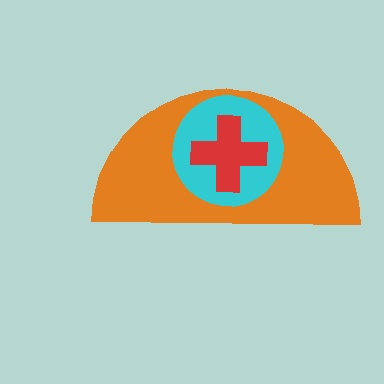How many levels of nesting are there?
3.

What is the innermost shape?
The red cross.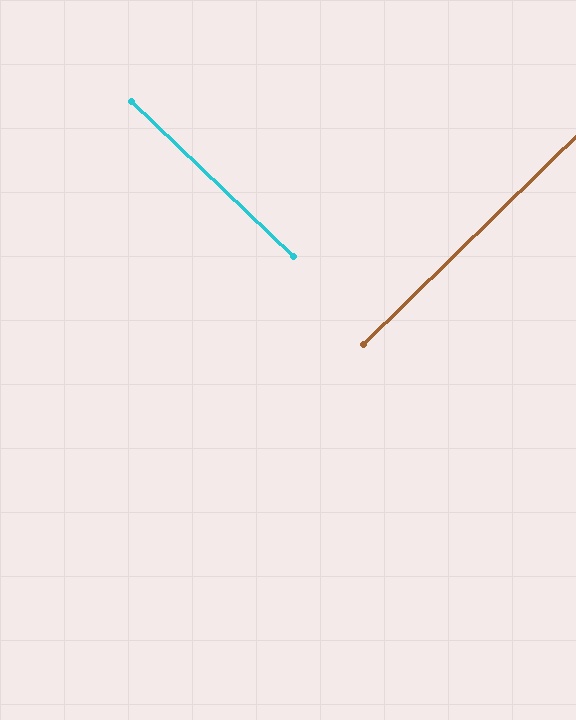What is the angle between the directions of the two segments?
Approximately 88 degrees.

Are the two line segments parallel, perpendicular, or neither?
Perpendicular — they meet at approximately 88°.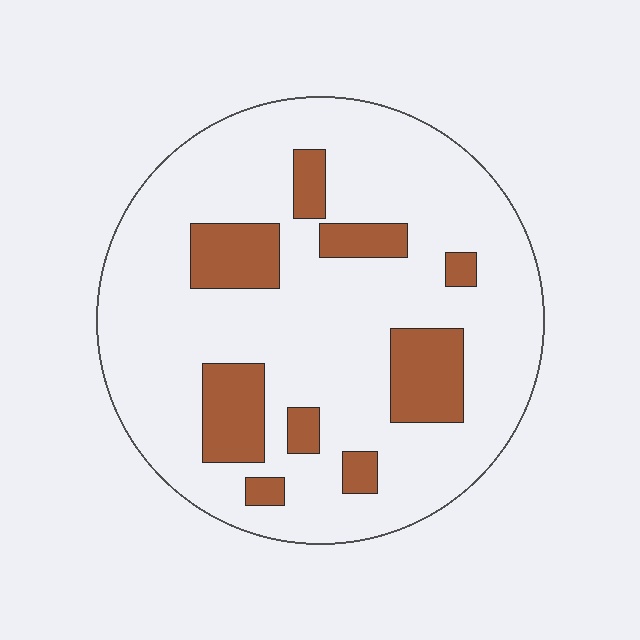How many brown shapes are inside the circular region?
9.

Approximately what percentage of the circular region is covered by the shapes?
Approximately 20%.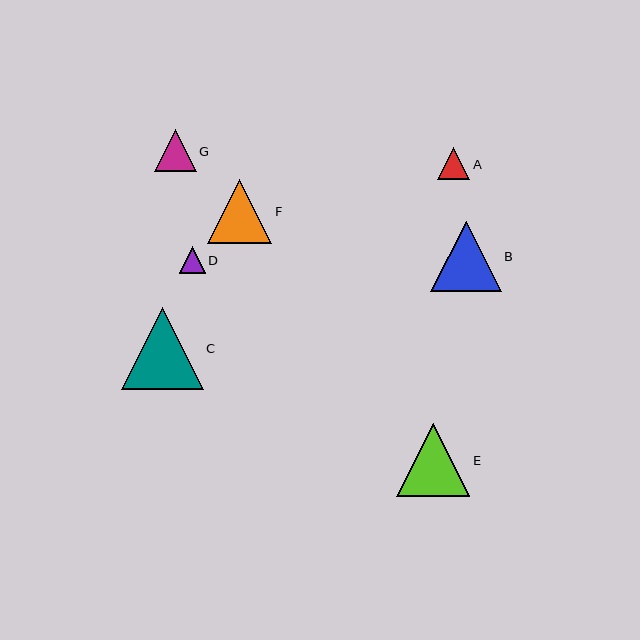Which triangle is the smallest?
Triangle D is the smallest with a size of approximately 26 pixels.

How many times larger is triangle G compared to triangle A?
Triangle G is approximately 1.3 times the size of triangle A.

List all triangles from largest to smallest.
From largest to smallest: C, E, B, F, G, A, D.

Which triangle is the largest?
Triangle C is the largest with a size of approximately 82 pixels.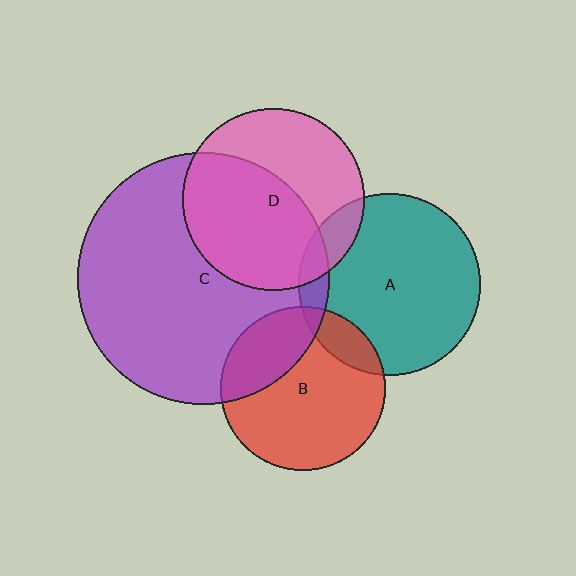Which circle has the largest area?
Circle C (purple).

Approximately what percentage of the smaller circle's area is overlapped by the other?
Approximately 25%.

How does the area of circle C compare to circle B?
Approximately 2.4 times.